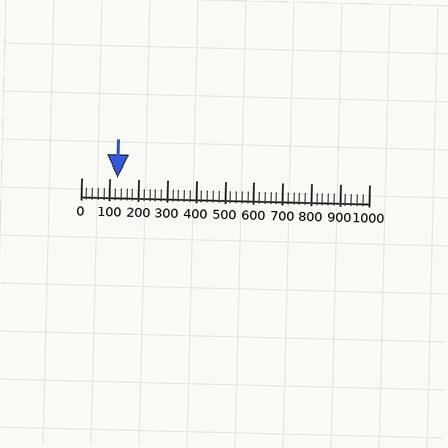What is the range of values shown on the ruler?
The ruler shows values from 0 to 1000.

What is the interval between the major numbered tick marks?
The major tick marks are spaced 100 units apart.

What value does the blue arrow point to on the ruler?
The blue arrow points to approximately 126.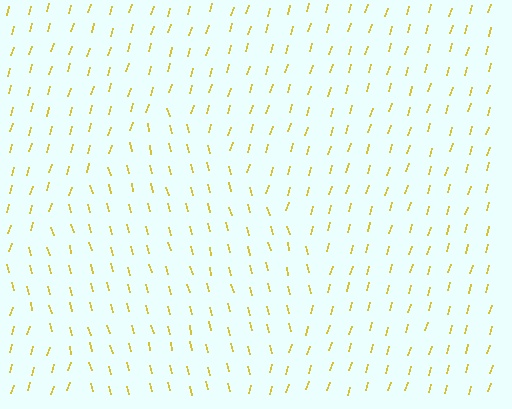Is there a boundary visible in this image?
Yes, there is a texture boundary formed by a change in line orientation.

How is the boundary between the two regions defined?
The boundary is defined purely by a change in line orientation (approximately 31 degrees difference). All lines are the same color and thickness.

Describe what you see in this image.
The image is filled with small yellow line segments. A diamond region in the image has lines oriented differently from the surrounding lines, creating a visible texture boundary.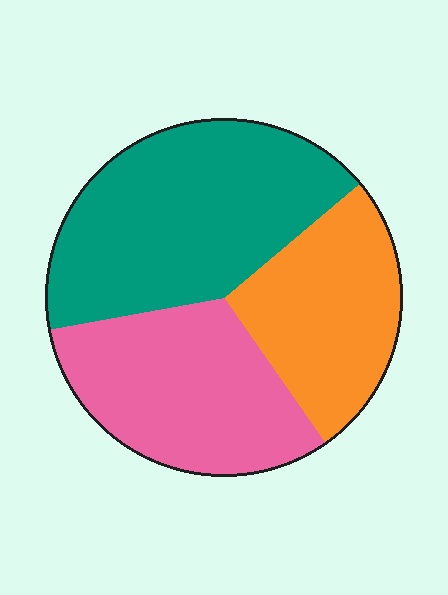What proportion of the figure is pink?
Pink covers about 30% of the figure.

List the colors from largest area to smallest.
From largest to smallest: teal, pink, orange.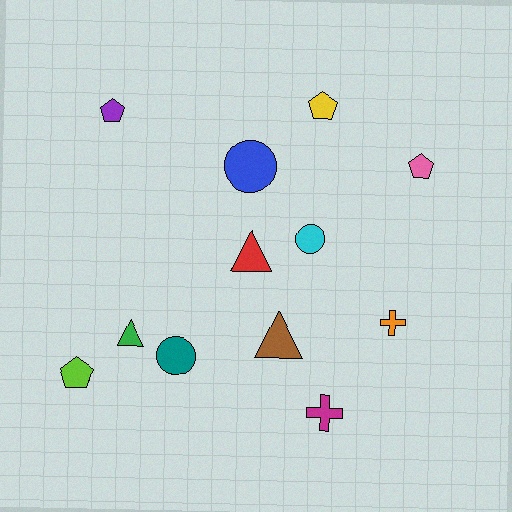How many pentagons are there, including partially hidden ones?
There are 4 pentagons.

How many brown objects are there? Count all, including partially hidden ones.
There is 1 brown object.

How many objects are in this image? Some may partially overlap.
There are 12 objects.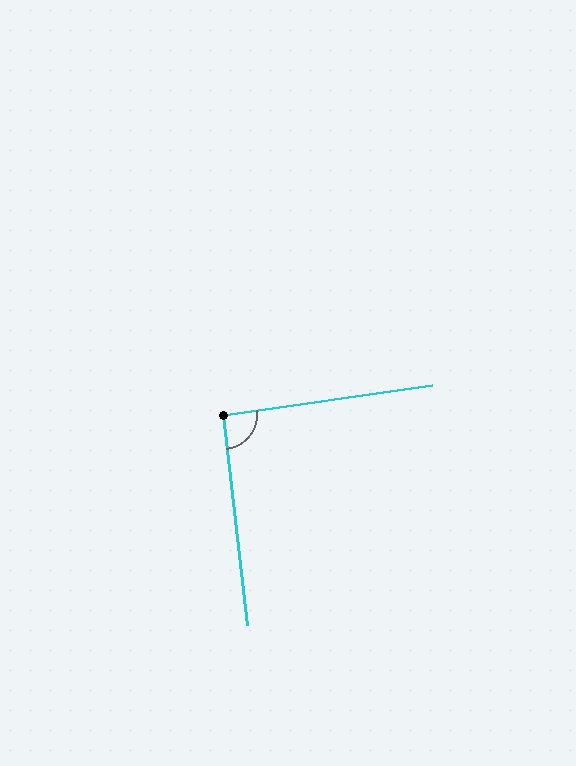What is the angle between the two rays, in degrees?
Approximately 91 degrees.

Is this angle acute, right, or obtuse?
It is approximately a right angle.